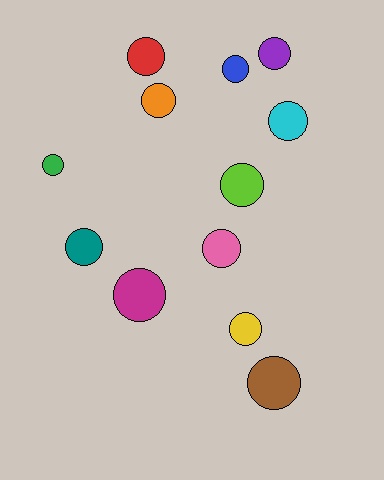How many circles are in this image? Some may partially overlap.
There are 12 circles.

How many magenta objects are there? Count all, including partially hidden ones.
There is 1 magenta object.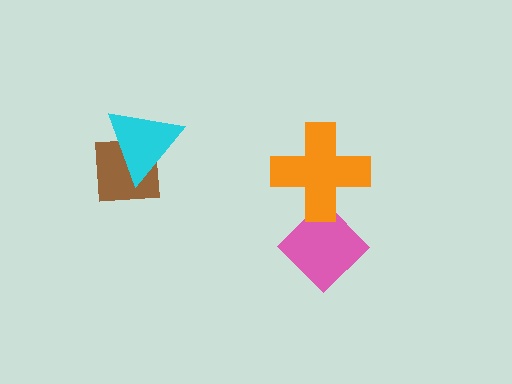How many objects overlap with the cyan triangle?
1 object overlaps with the cyan triangle.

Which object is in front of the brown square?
The cyan triangle is in front of the brown square.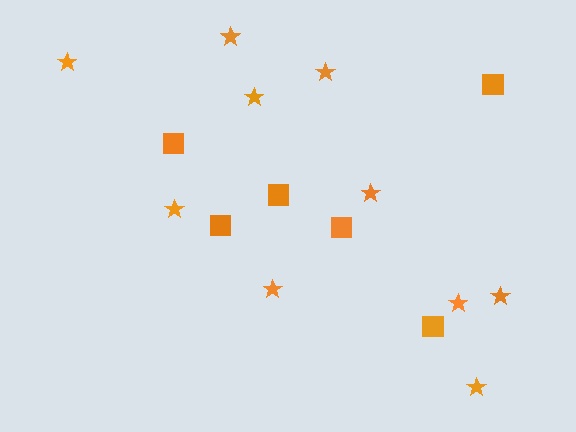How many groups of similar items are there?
There are 2 groups: one group of stars (10) and one group of squares (6).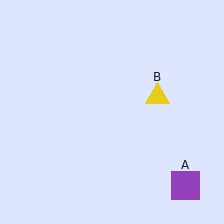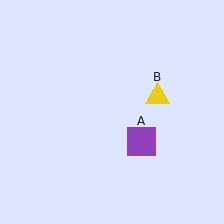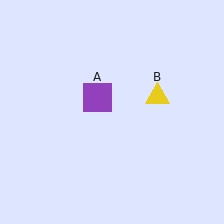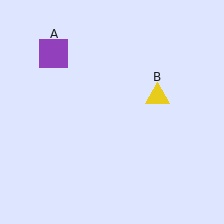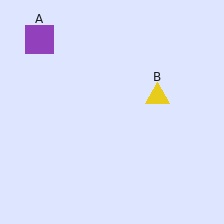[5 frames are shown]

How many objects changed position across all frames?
1 object changed position: purple square (object A).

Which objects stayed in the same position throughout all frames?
Yellow triangle (object B) remained stationary.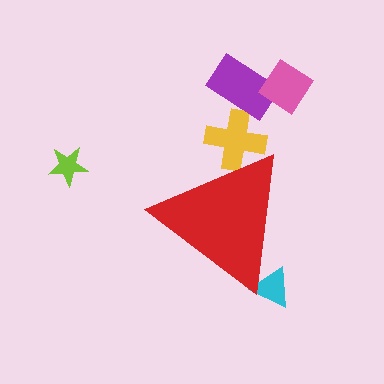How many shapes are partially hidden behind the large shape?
2 shapes are partially hidden.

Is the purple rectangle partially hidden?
No, the purple rectangle is fully visible.